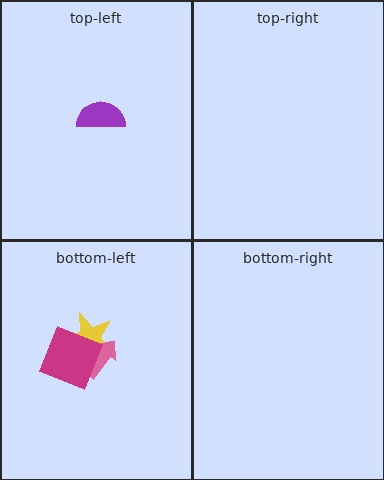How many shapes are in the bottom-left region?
3.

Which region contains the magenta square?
The bottom-left region.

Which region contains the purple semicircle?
The top-left region.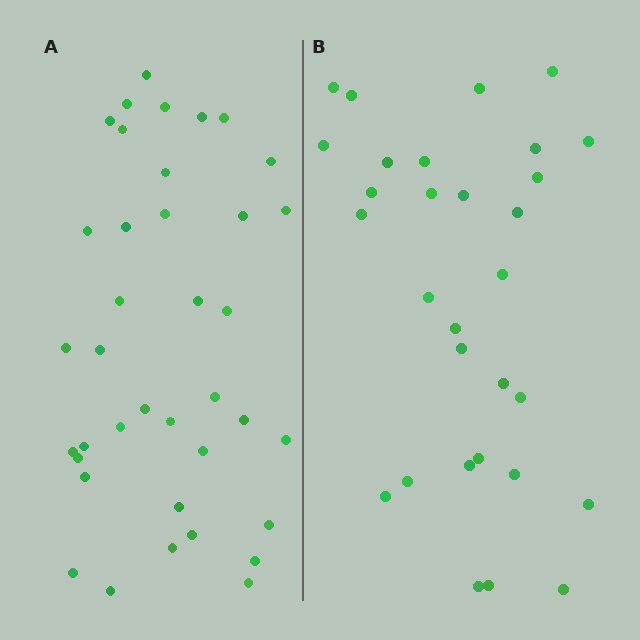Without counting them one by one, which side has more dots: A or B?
Region A (the left region) has more dots.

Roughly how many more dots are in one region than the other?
Region A has roughly 8 or so more dots than region B.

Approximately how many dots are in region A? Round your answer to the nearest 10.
About 40 dots. (The exact count is 38, which rounds to 40.)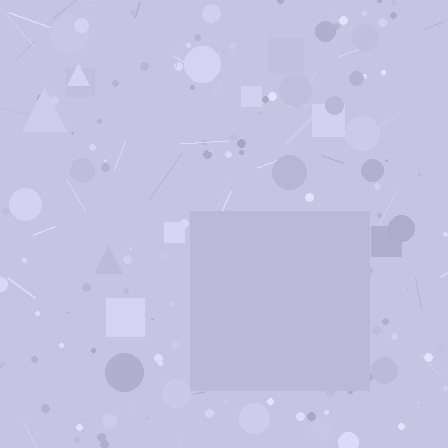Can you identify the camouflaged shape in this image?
The camouflaged shape is a square.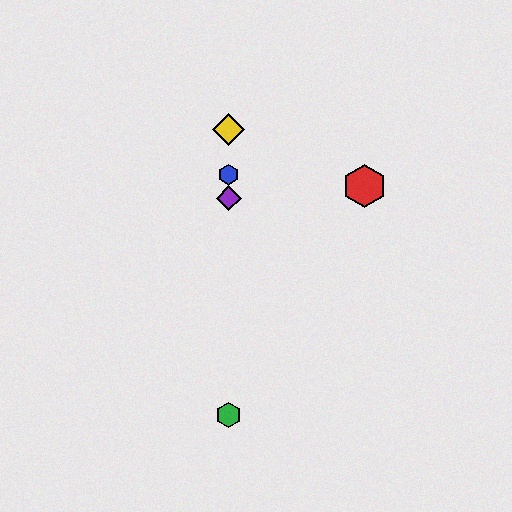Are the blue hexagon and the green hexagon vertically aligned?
Yes, both are at x≈229.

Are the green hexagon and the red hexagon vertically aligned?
No, the green hexagon is at x≈229 and the red hexagon is at x≈364.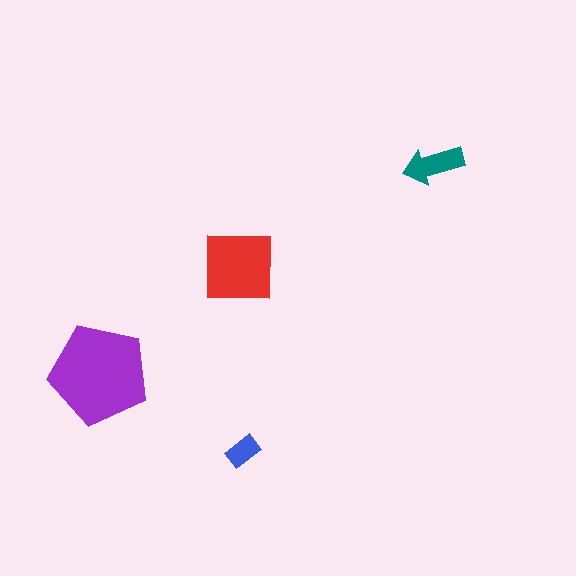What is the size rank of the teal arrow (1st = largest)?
3rd.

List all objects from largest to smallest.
The purple pentagon, the red square, the teal arrow, the blue rectangle.